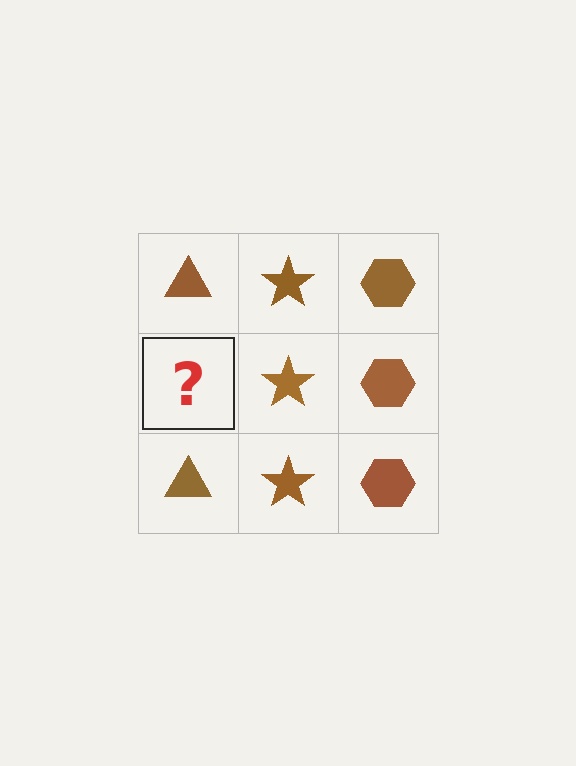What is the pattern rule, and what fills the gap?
The rule is that each column has a consistent shape. The gap should be filled with a brown triangle.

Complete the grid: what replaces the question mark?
The question mark should be replaced with a brown triangle.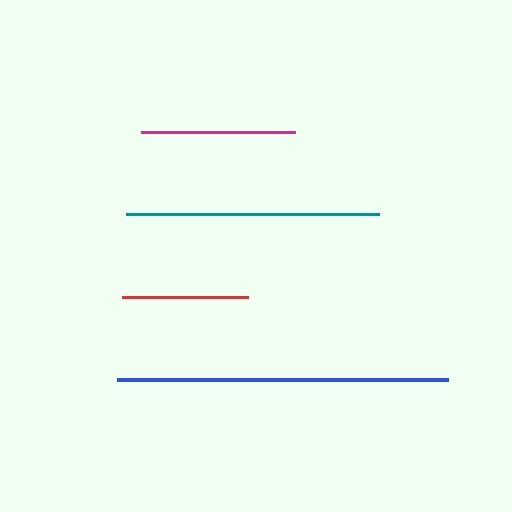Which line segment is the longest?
The blue line is the longest at approximately 331 pixels.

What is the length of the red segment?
The red segment is approximately 126 pixels long.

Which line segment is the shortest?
The red line is the shortest at approximately 126 pixels.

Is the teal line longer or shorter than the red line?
The teal line is longer than the red line.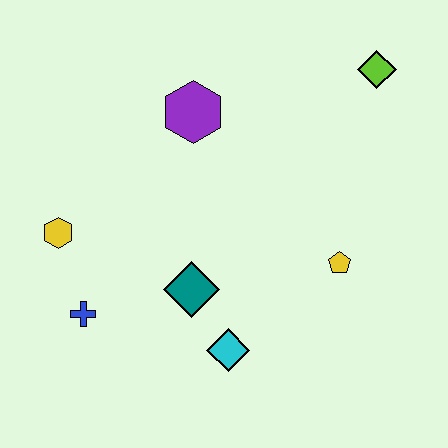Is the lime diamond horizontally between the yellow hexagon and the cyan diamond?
No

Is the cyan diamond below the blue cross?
Yes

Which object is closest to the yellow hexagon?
The blue cross is closest to the yellow hexagon.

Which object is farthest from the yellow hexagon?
The lime diamond is farthest from the yellow hexagon.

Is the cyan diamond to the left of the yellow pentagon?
Yes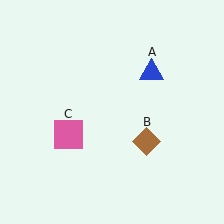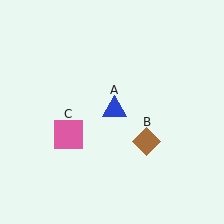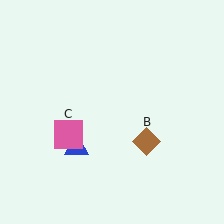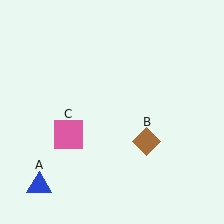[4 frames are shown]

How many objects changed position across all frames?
1 object changed position: blue triangle (object A).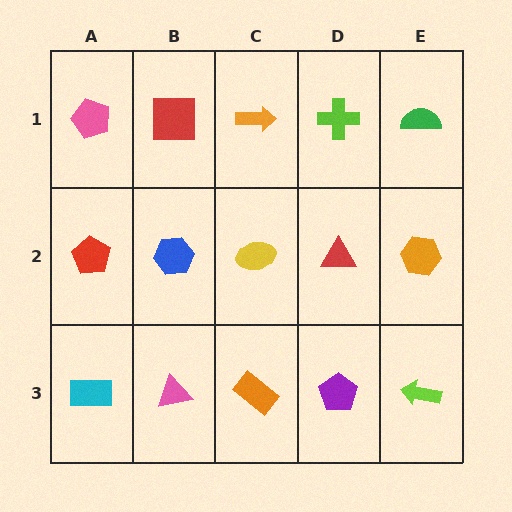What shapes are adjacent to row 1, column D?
A red triangle (row 2, column D), an orange arrow (row 1, column C), a green semicircle (row 1, column E).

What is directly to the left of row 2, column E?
A red triangle.